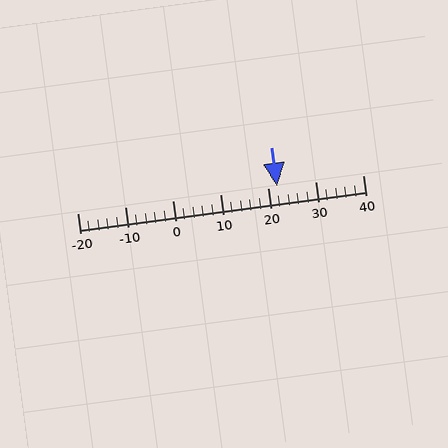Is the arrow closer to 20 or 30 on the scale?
The arrow is closer to 20.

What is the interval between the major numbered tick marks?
The major tick marks are spaced 10 units apart.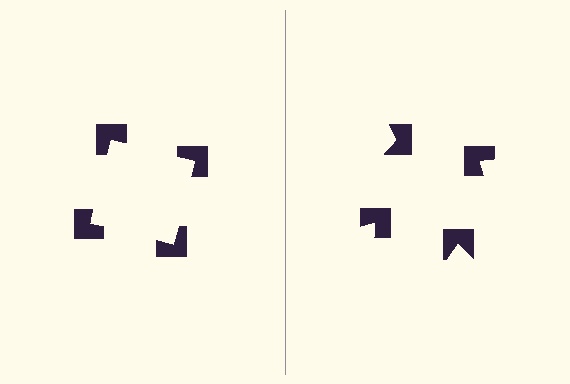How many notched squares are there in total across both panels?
8 — 4 on each side.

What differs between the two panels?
The notched squares are positioned identically on both sides; only the wedge orientations differ. On the left they align to a square; on the right they are misaligned.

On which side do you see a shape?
An illusory square appears on the left side. On the right side the wedge cuts are rotated, so no coherent shape forms.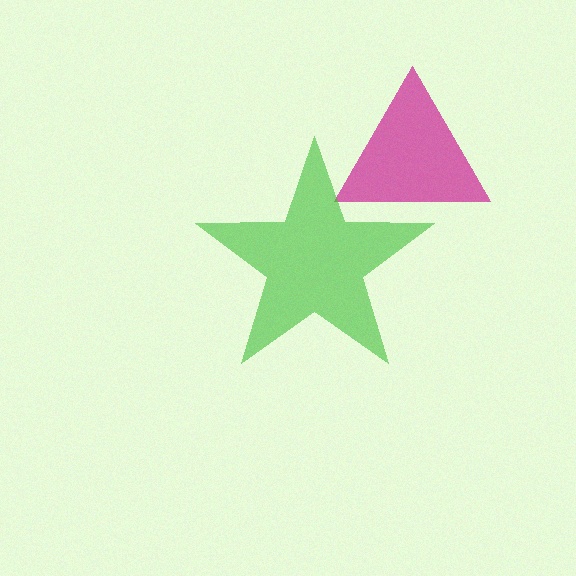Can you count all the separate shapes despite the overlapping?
Yes, there are 2 separate shapes.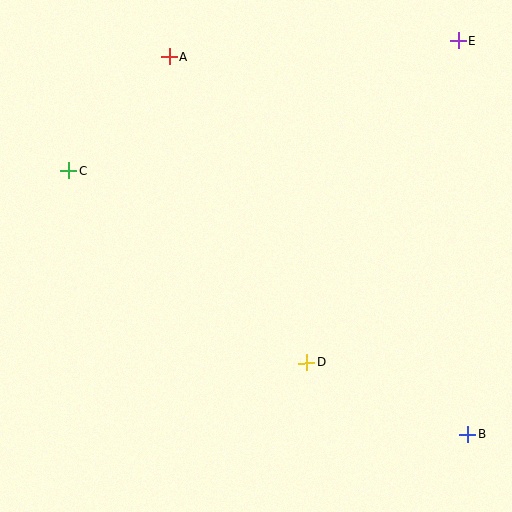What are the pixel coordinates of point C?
Point C is at (69, 171).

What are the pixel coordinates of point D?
Point D is at (307, 363).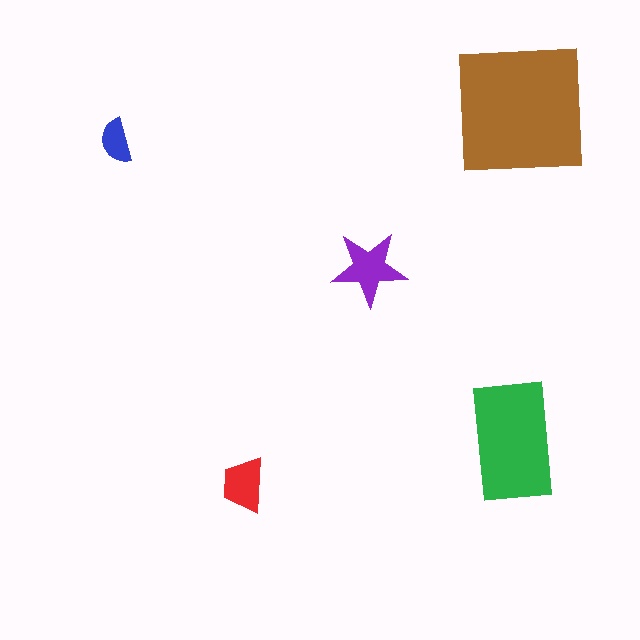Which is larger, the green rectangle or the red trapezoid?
The green rectangle.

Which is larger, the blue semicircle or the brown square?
The brown square.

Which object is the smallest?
The blue semicircle.